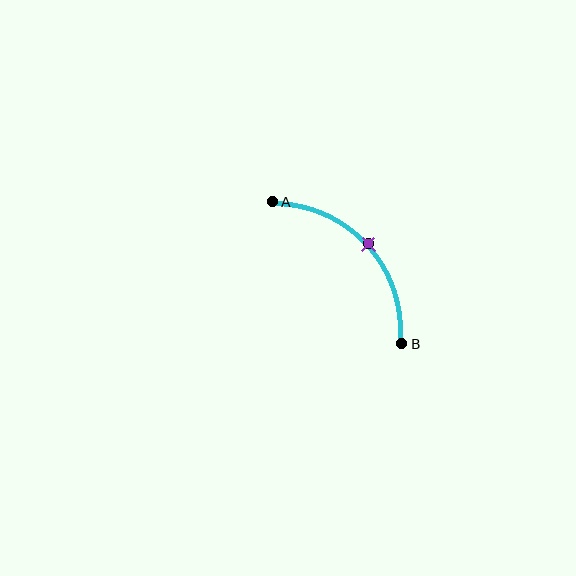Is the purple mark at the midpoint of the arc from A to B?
Yes. The purple mark lies on the arc at equal arc-length from both A and B — it is the arc midpoint.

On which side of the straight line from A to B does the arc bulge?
The arc bulges above and to the right of the straight line connecting A and B.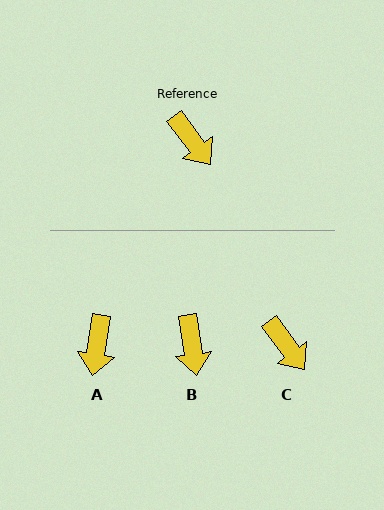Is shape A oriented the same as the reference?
No, it is off by about 45 degrees.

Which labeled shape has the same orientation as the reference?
C.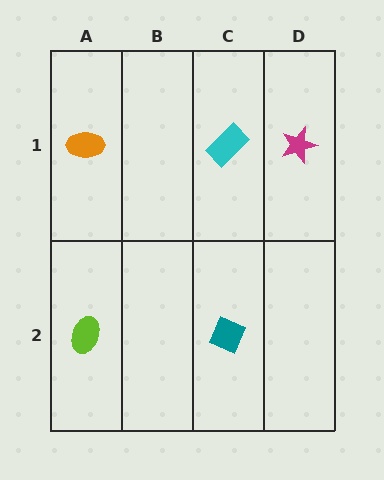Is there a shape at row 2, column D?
No, that cell is empty.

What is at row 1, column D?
A magenta star.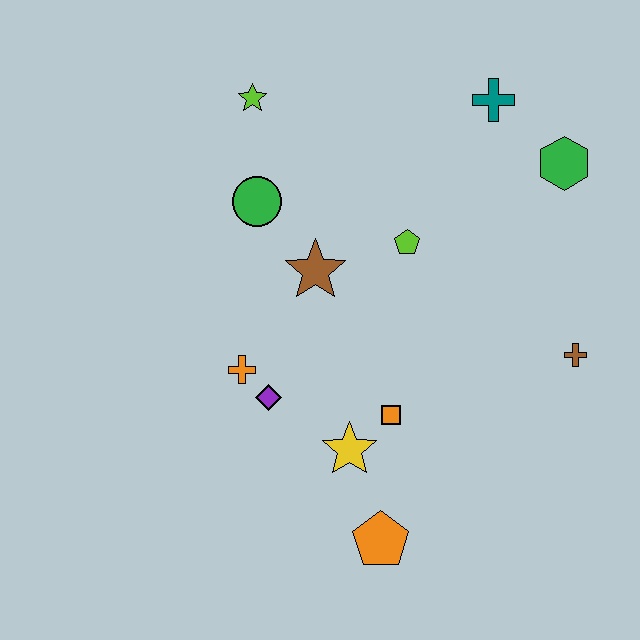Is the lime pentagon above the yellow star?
Yes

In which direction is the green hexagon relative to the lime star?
The green hexagon is to the right of the lime star.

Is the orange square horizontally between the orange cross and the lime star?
No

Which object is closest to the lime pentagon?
The brown star is closest to the lime pentagon.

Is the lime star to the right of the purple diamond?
No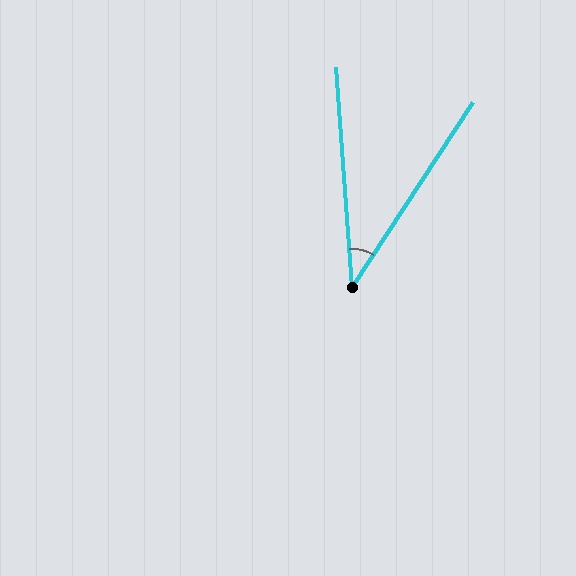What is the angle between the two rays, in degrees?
Approximately 38 degrees.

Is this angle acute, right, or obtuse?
It is acute.